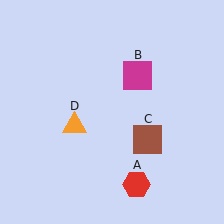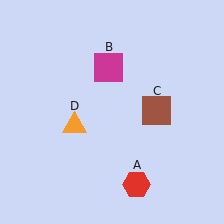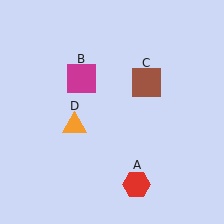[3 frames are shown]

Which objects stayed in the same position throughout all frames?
Red hexagon (object A) and orange triangle (object D) remained stationary.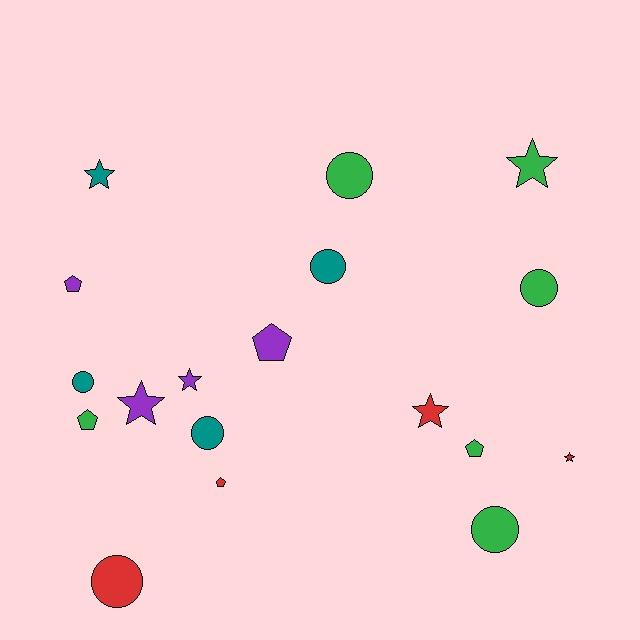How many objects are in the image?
There are 18 objects.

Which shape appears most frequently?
Circle, with 7 objects.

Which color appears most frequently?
Green, with 6 objects.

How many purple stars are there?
There are 2 purple stars.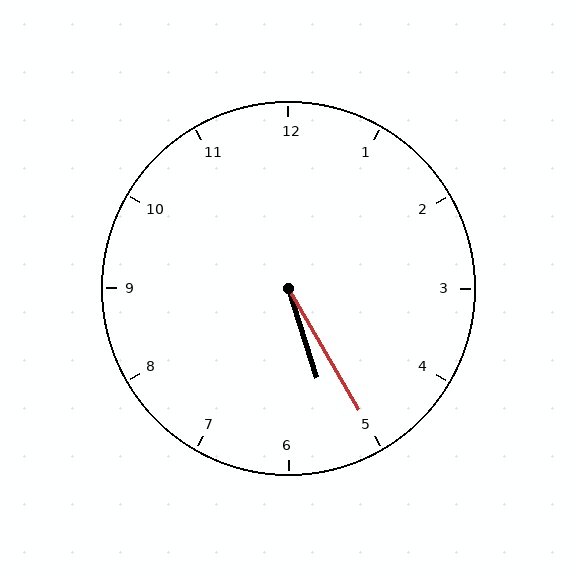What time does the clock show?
5:25.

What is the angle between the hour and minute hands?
Approximately 12 degrees.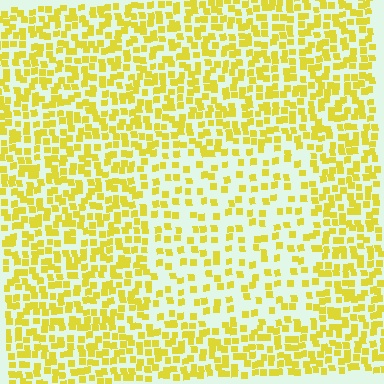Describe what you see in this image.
The image contains small yellow elements arranged at two different densities. A rectangle-shaped region is visible where the elements are less densely packed than the surrounding area.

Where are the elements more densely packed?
The elements are more densely packed outside the rectangle boundary.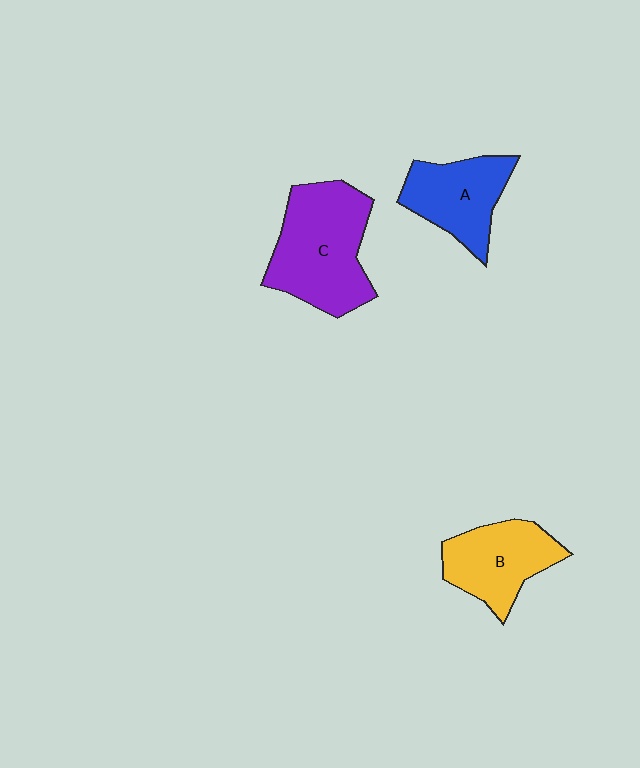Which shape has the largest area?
Shape C (purple).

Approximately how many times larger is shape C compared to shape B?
Approximately 1.4 times.